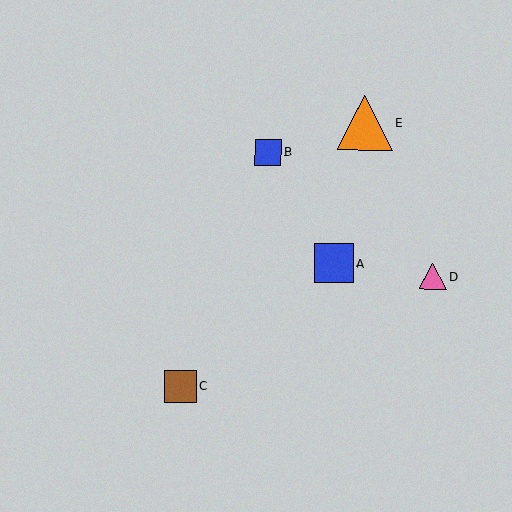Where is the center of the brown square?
The center of the brown square is at (181, 386).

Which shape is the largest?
The orange triangle (labeled E) is the largest.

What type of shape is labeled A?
Shape A is a blue square.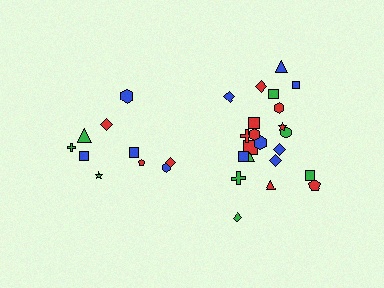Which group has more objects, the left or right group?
The right group.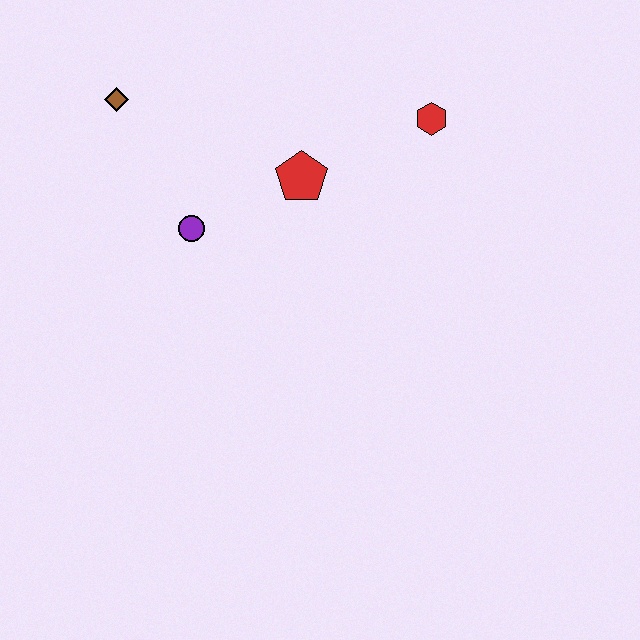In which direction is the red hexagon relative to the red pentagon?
The red hexagon is to the right of the red pentagon.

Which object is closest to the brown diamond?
The purple circle is closest to the brown diamond.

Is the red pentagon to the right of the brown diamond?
Yes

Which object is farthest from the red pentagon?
The brown diamond is farthest from the red pentagon.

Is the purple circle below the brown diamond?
Yes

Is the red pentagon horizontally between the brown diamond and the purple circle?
No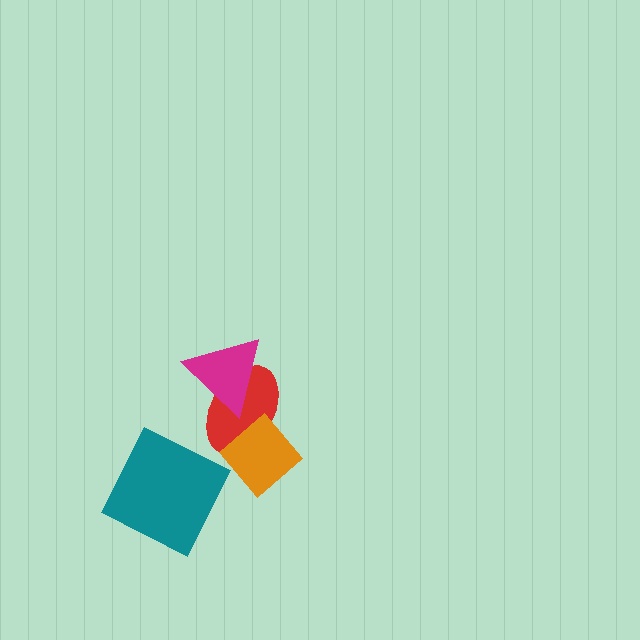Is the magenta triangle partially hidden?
No, no other shape covers it.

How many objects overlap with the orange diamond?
1 object overlaps with the orange diamond.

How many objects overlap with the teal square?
0 objects overlap with the teal square.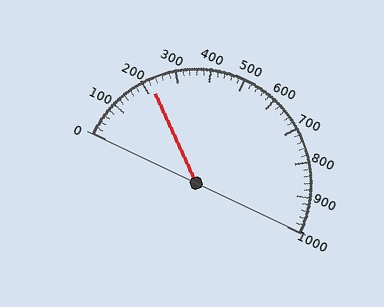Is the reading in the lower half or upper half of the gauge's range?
The reading is in the lower half of the range (0 to 1000).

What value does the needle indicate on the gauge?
The needle indicates approximately 220.